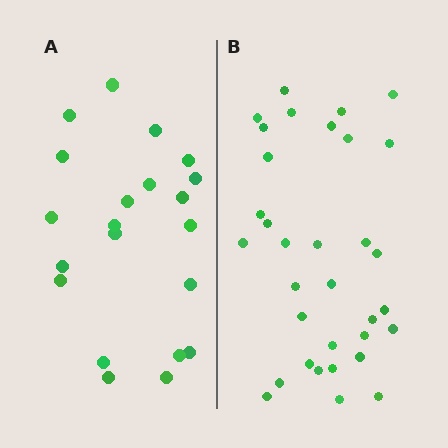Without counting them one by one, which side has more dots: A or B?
Region B (the right region) has more dots.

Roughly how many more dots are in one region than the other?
Region B has roughly 12 or so more dots than region A.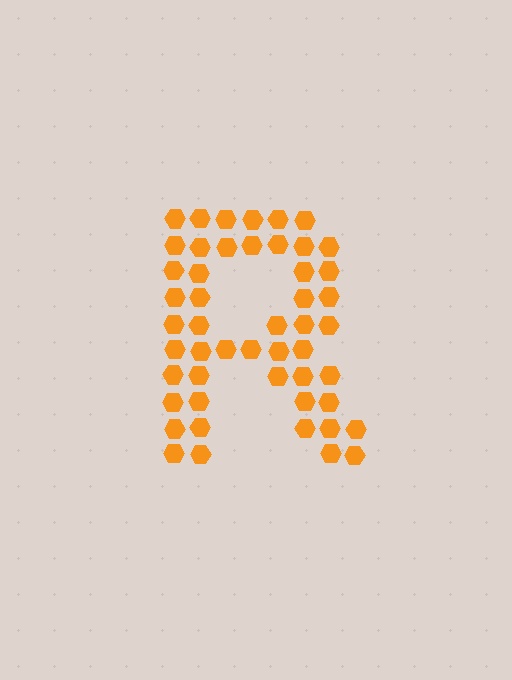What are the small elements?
The small elements are hexagons.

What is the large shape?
The large shape is the letter R.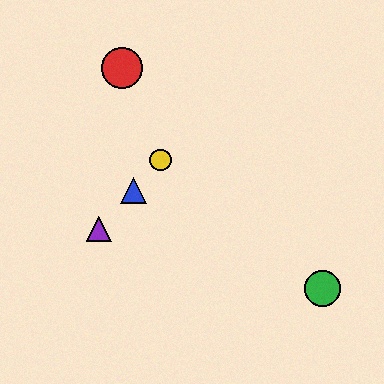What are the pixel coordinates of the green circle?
The green circle is at (323, 288).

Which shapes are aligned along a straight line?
The blue triangle, the yellow circle, the purple triangle are aligned along a straight line.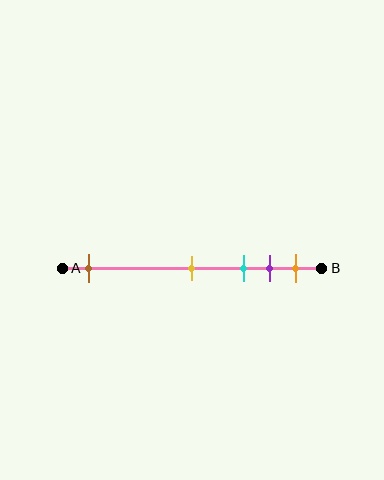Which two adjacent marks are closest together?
The purple and orange marks are the closest adjacent pair.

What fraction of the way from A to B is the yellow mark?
The yellow mark is approximately 50% (0.5) of the way from A to B.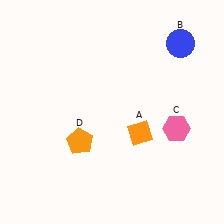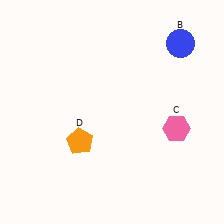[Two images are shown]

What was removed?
The orange diamond (A) was removed in Image 2.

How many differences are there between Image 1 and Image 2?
There is 1 difference between the two images.